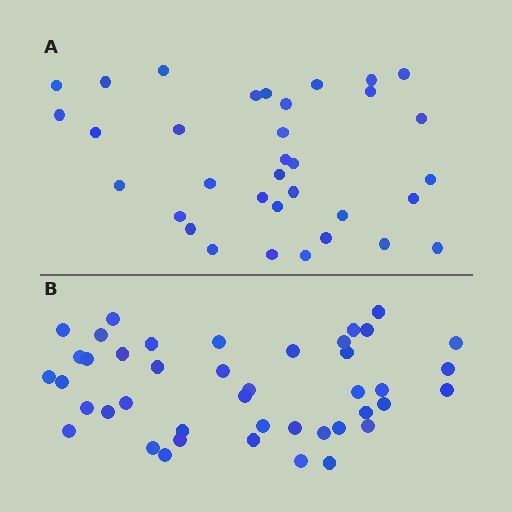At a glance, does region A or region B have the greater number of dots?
Region B (the bottom region) has more dots.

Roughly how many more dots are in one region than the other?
Region B has roughly 8 or so more dots than region A.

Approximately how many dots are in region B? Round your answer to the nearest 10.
About 40 dots. (The exact count is 43, which rounds to 40.)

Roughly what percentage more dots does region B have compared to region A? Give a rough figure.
About 25% more.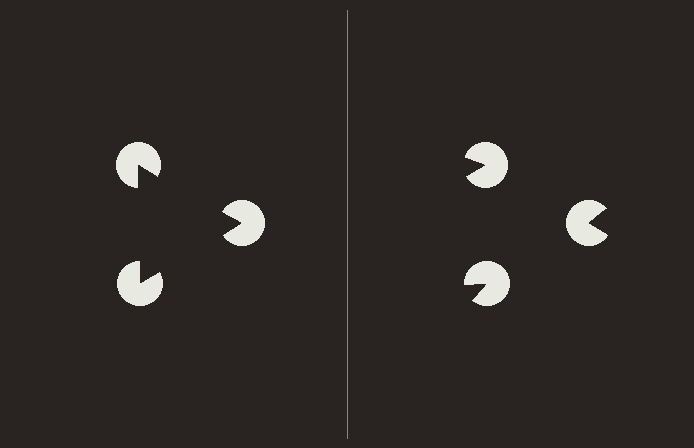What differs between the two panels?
The pac-man discs are positioned identically on both sides; only the wedge orientations differ. On the left they align to a triangle; on the right they are misaligned.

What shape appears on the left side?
An illusory triangle.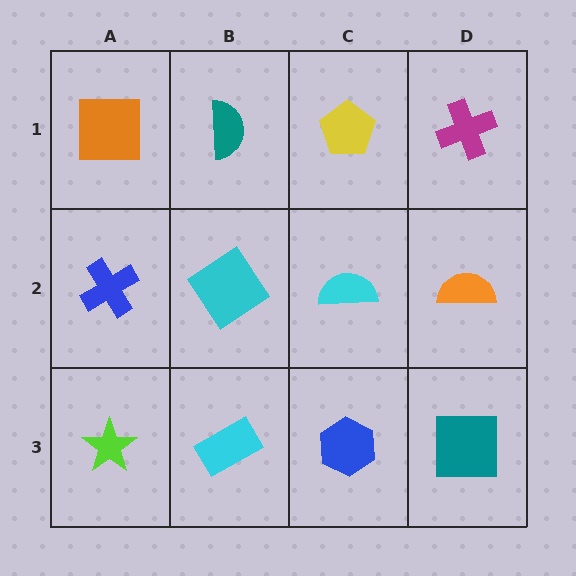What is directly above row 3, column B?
A cyan diamond.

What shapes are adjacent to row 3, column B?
A cyan diamond (row 2, column B), a lime star (row 3, column A), a blue hexagon (row 3, column C).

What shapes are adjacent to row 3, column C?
A cyan semicircle (row 2, column C), a cyan rectangle (row 3, column B), a teal square (row 3, column D).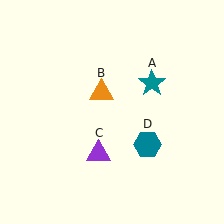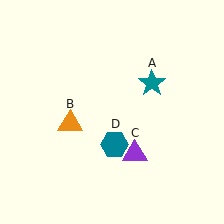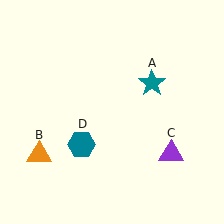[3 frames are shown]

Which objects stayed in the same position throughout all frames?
Teal star (object A) remained stationary.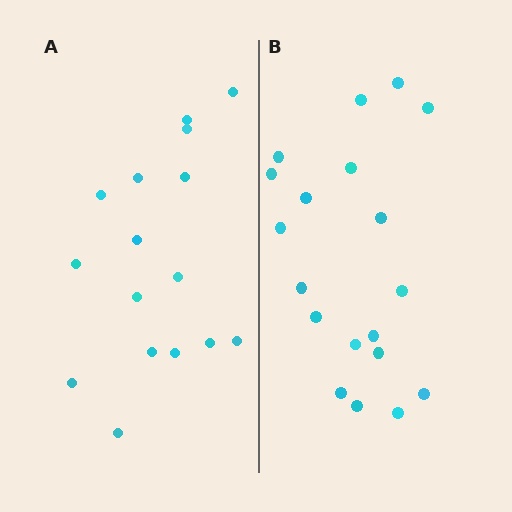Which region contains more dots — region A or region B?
Region B (the right region) has more dots.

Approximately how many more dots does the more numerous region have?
Region B has just a few more — roughly 2 or 3 more dots than region A.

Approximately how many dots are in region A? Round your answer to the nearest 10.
About 20 dots. (The exact count is 16, which rounds to 20.)